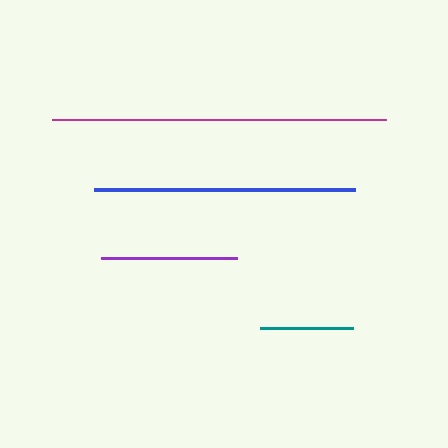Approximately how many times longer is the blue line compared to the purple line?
The blue line is approximately 1.9 times the length of the purple line.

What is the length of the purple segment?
The purple segment is approximately 137 pixels long.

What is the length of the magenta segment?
The magenta segment is approximately 334 pixels long.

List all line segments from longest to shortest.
From longest to shortest: magenta, blue, purple, teal.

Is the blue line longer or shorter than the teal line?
The blue line is longer than the teal line.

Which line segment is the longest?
The magenta line is the longest at approximately 334 pixels.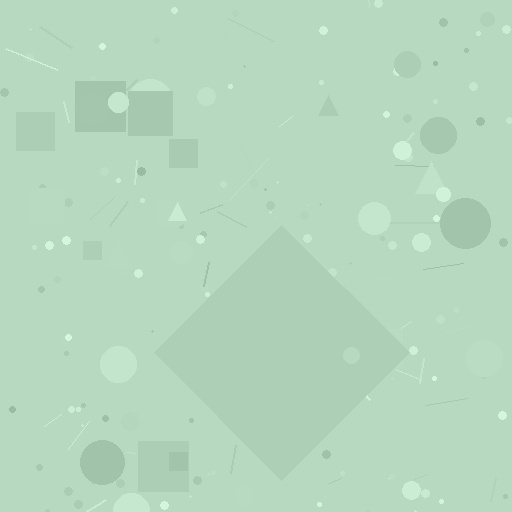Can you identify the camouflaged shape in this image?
The camouflaged shape is a diamond.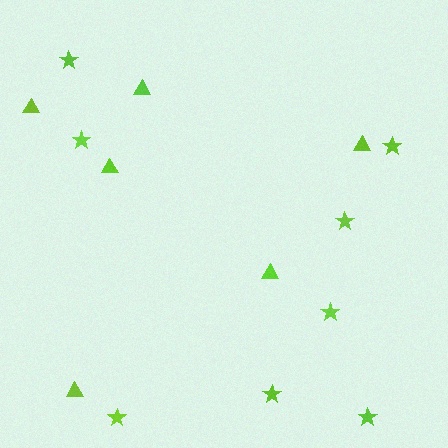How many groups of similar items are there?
There are 2 groups: one group of triangles (6) and one group of stars (8).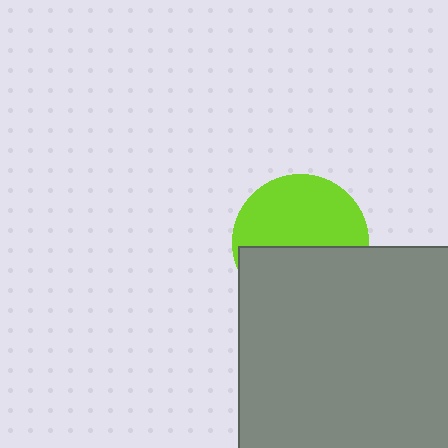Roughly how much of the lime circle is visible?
About half of it is visible (roughly 53%).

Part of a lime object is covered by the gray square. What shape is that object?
It is a circle.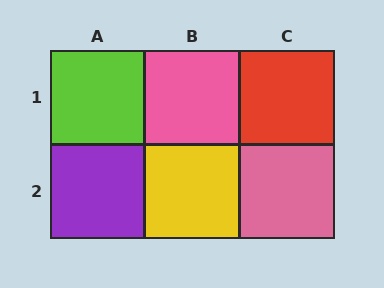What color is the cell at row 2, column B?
Yellow.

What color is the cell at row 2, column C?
Pink.